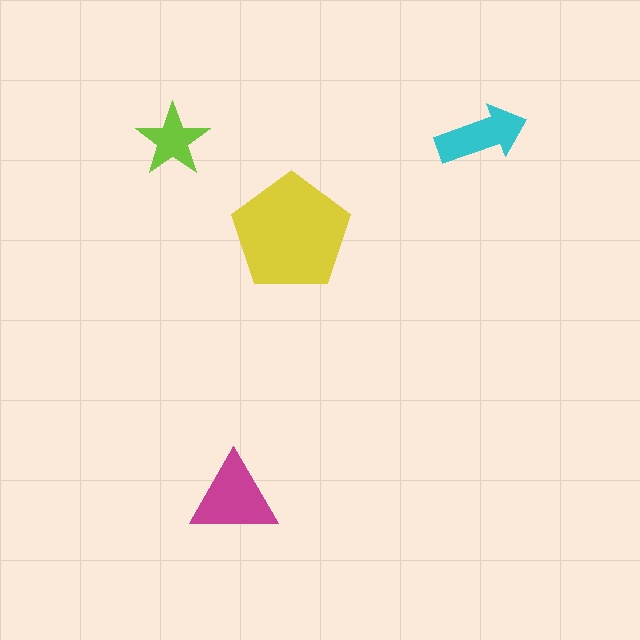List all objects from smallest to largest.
The lime star, the cyan arrow, the magenta triangle, the yellow pentagon.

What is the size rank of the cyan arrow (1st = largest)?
3rd.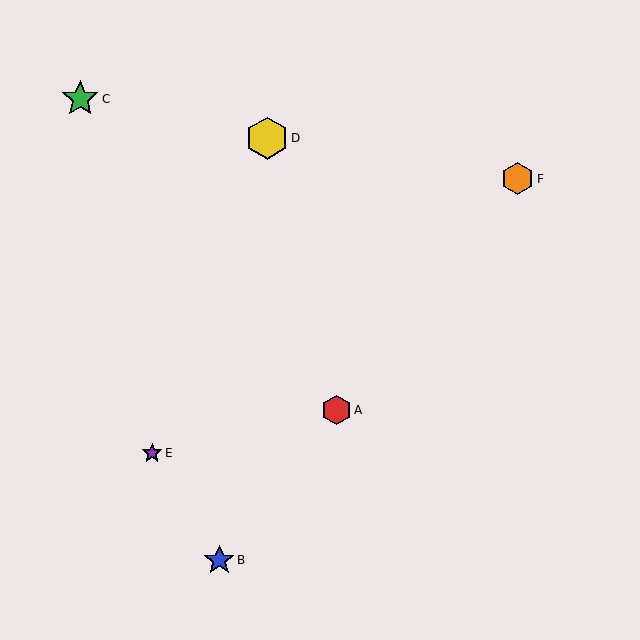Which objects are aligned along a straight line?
Objects A, B, F are aligned along a straight line.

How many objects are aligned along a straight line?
3 objects (A, B, F) are aligned along a straight line.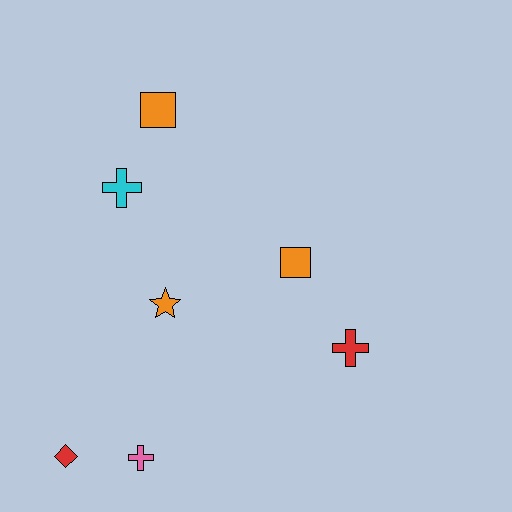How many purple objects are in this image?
There are no purple objects.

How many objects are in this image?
There are 7 objects.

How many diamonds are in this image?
There is 1 diamond.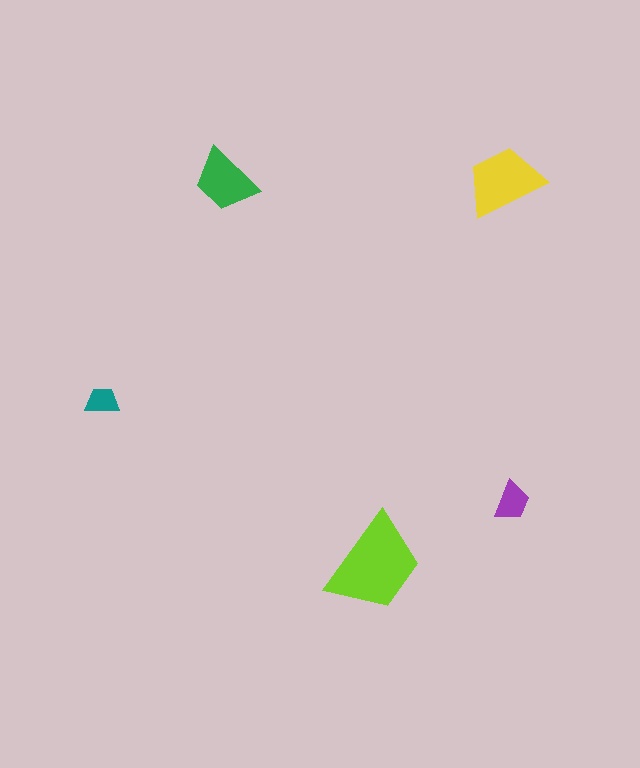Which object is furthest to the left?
The teal trapezoid is leftmost.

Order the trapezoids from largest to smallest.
the lime one, the yellow one, the green one, the purple one, the teal one.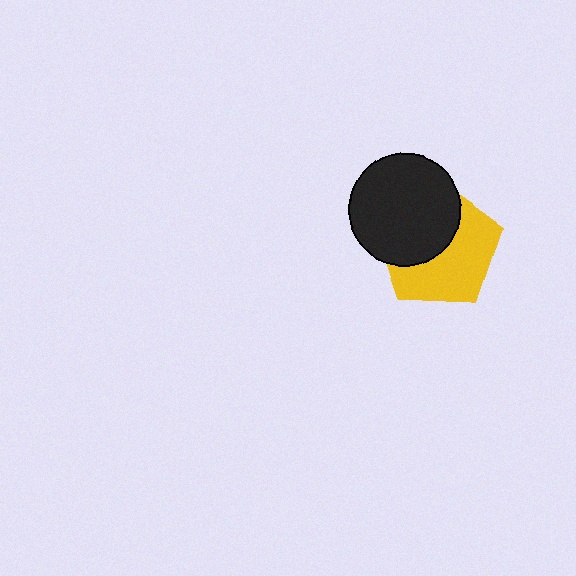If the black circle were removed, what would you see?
You would see the complete yellow pentagon.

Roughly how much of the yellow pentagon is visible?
About half of it is visible (roughly 55%).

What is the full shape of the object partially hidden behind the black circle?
The partially hidden object is a yellow pentagon.